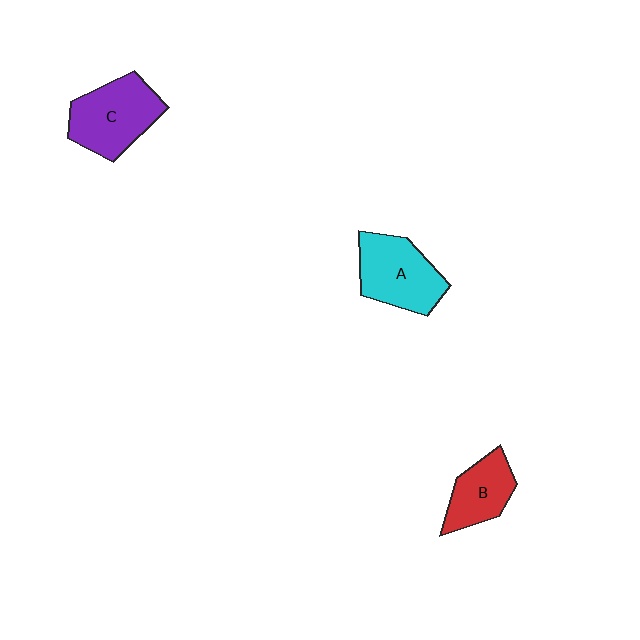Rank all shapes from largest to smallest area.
From largest to smallest: C (purple), A (cyan), B (red).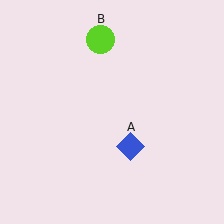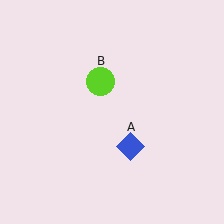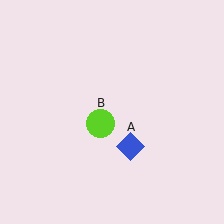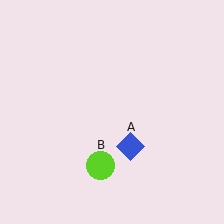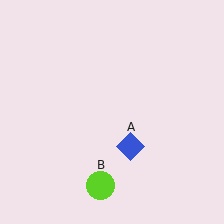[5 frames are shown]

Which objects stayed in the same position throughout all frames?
Blue diamond (object A) remained stationary.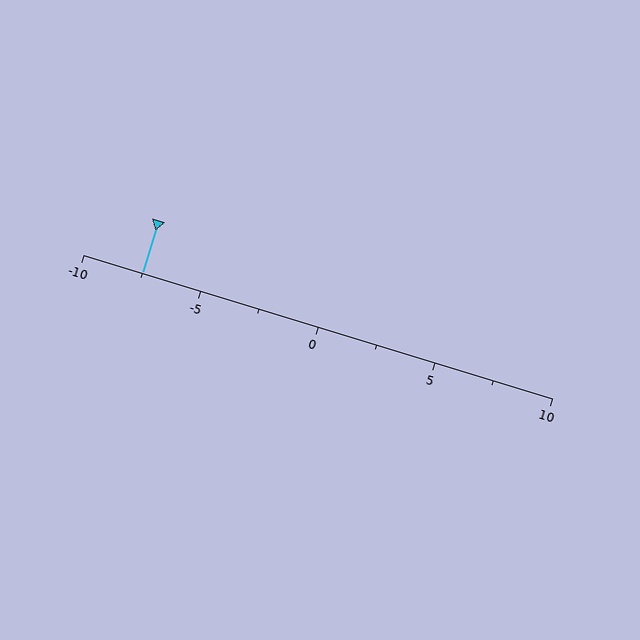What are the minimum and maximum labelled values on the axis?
The axis runs from -10 to 10.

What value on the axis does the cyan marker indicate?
The marker indicates approximately -7.5.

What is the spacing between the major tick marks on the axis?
The major ticks are spaced 5 apart.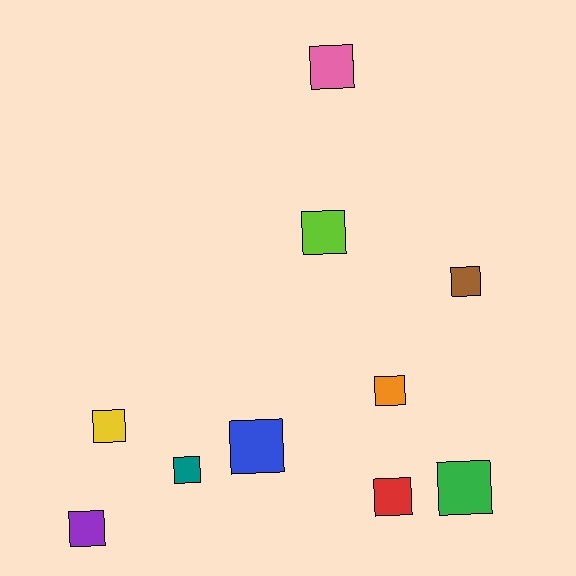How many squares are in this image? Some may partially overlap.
There are 10 squares.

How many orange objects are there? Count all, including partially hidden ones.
There is 1 orange object.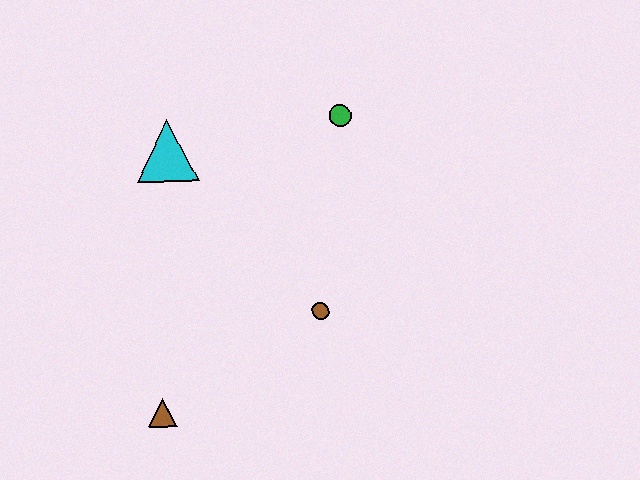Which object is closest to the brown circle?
The brown triangle is closest to the brown circle.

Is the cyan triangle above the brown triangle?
Yes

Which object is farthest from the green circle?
The brown triangle is farthest from the green circle.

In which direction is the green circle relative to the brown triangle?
The green circle is above the brown triangle.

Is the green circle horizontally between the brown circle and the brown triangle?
No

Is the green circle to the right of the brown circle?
Yes